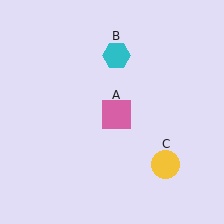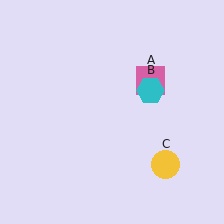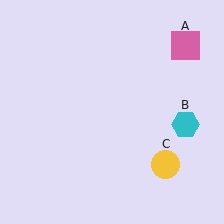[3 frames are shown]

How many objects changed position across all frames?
2 objects changed position: pink square (object A), cyan hexagon (object B).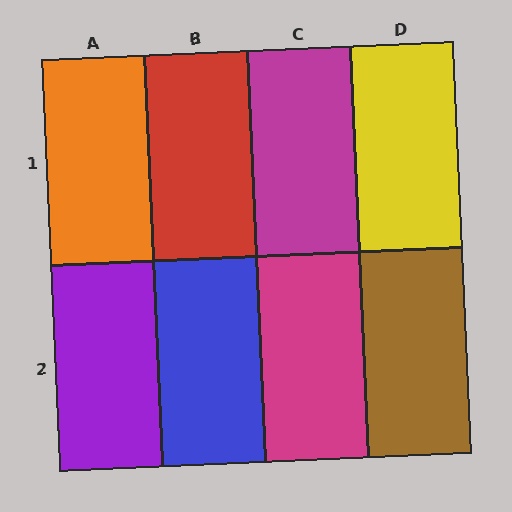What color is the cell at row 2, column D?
Brown.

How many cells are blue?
1 cell is blue.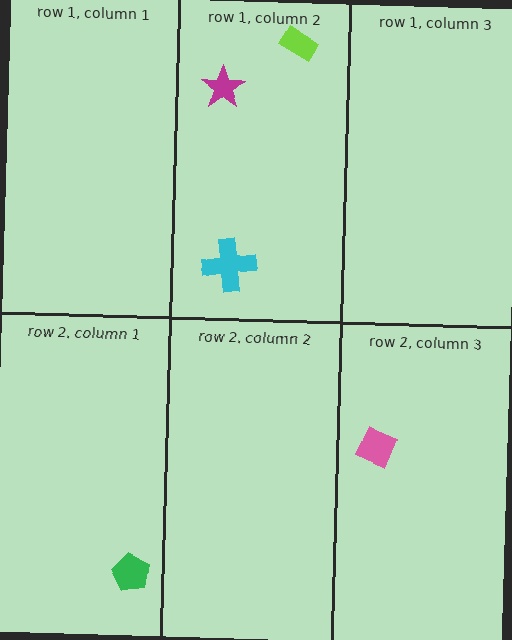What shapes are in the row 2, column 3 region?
The pink diamond.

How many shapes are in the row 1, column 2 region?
3.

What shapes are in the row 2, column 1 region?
The green pentagon.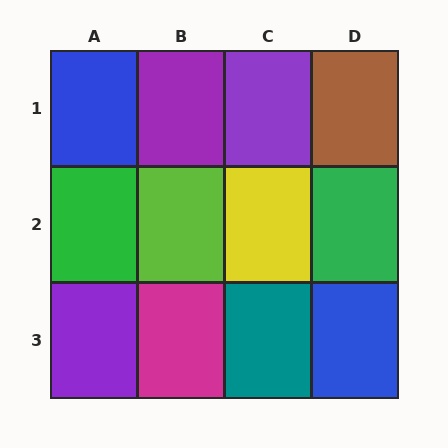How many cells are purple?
3 cells are purple.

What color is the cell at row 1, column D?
Brown.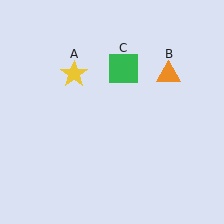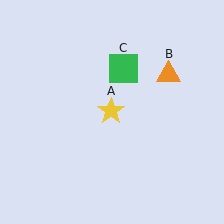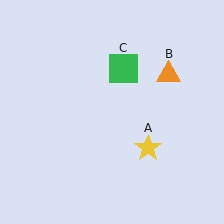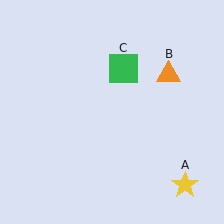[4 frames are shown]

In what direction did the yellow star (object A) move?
The yellow star (object A) moved down and to the right.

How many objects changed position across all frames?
1 object changed position: yellow star (object A).